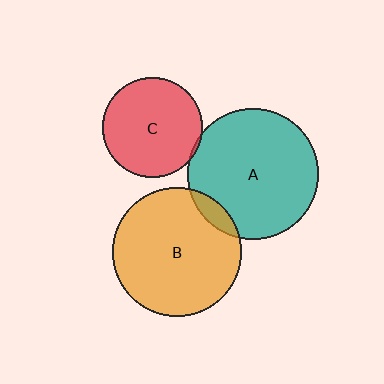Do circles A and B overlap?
Yes.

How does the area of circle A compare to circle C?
Approximately 1.7 times.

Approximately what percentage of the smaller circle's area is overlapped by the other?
Approximately 10%.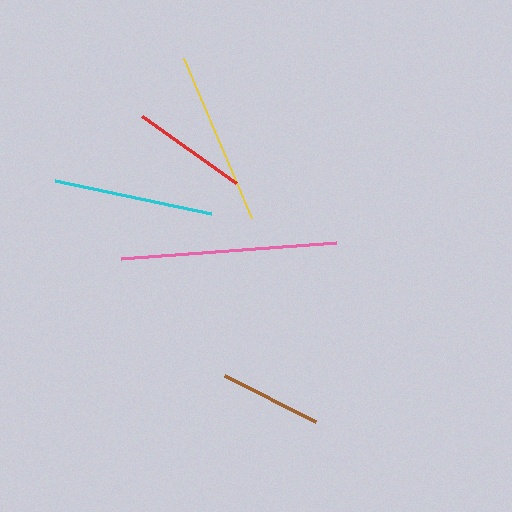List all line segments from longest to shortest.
From longest to shortest: pink, yellow, cyan, red, brown.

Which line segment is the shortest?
The brown line is the shortest at approximately 102 pixels.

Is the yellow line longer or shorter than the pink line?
The pink line is longer than the yellow line.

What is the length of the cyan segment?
The cyan segment is approximately 160 pixels long.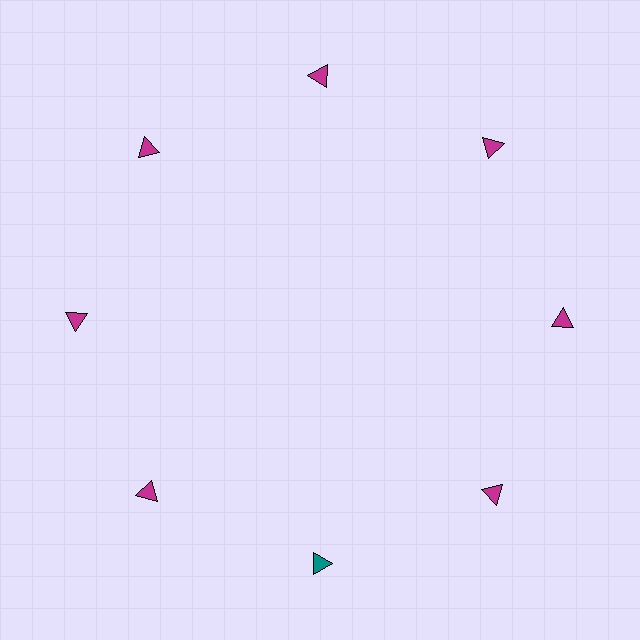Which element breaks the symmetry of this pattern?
The teal triangle at roughly the 6 o'clock position breaks the symmetry. All other shapes are magenta triangles.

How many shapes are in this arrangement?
There are 8 shapes arranged in a ring pattern.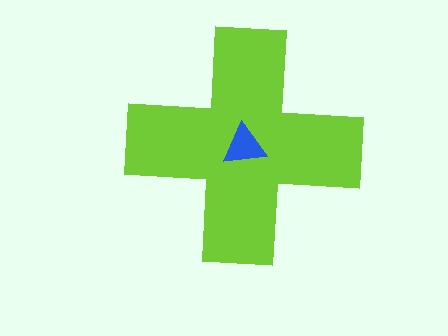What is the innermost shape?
The blue triangle.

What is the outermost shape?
The lime cross.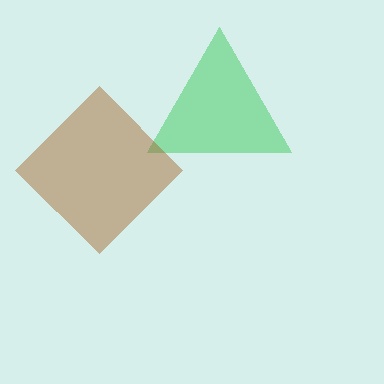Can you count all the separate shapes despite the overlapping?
Yes, there are 2 separate shapes.